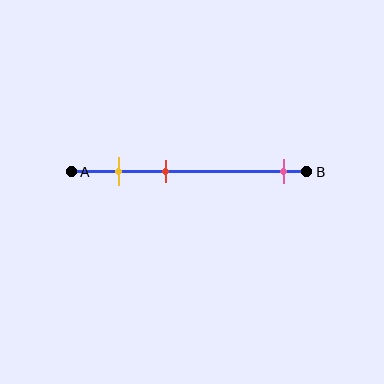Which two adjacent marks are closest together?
The yellow and red marks are the closest adjacent pair.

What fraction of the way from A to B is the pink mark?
The pink mark is approximately 90% (0.9) of the way from A to B.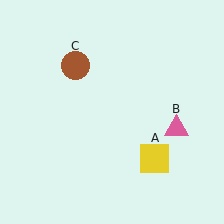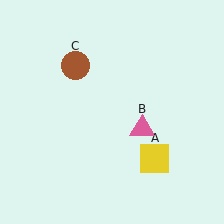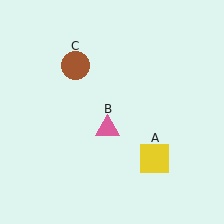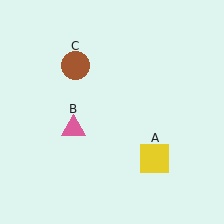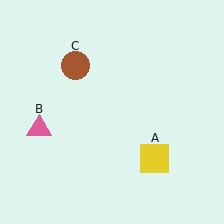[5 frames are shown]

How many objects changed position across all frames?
1 object changed position: pink triangle (object B).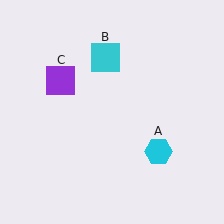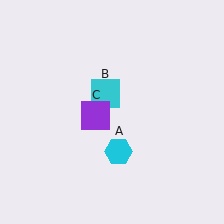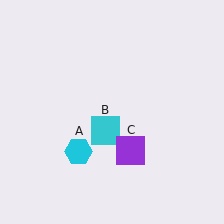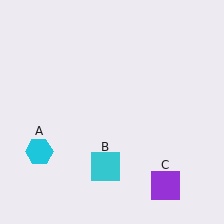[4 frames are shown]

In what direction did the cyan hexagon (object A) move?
The cyan hexagon (object A) moved left.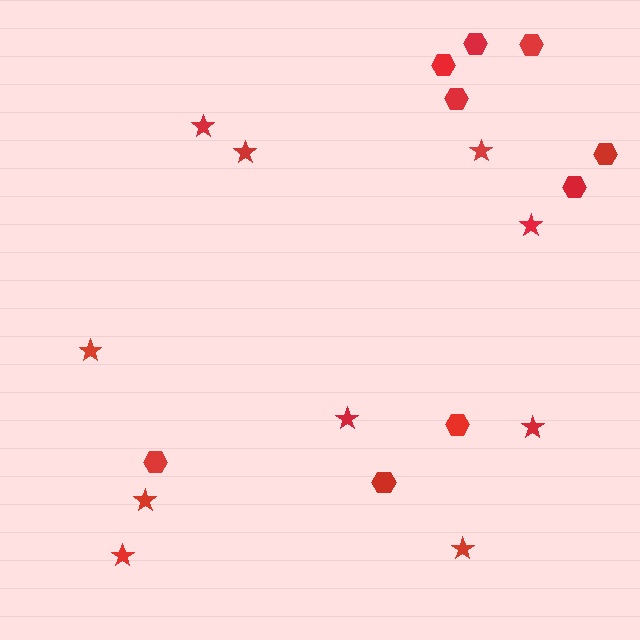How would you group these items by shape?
There are 2 groups: one group of stars (10) and one group of hexagons (9).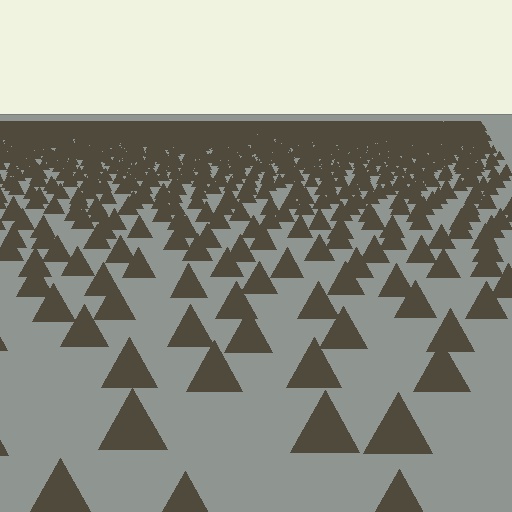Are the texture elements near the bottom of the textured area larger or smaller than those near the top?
Larger. Near the bottom, elements are closer to the viewer and appear at a bigger on-screen size.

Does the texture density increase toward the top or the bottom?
Density increases toward the top.